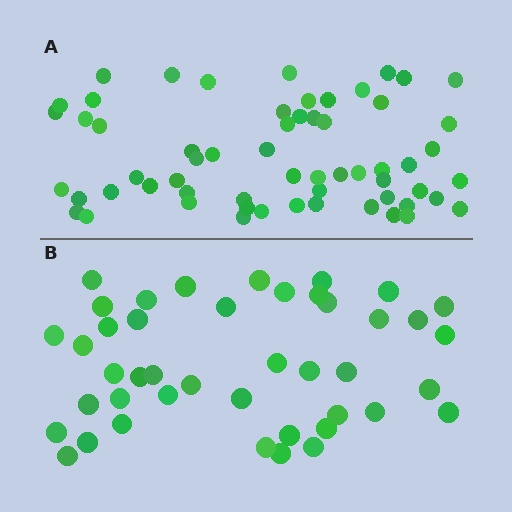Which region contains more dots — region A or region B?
Region A (the top region) has more dots.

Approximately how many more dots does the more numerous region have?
Region A has approximately 15 more dots than region B.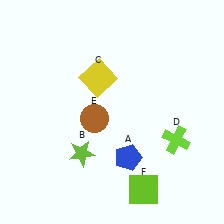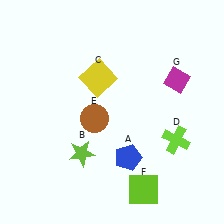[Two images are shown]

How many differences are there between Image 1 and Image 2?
There is 1 difference between the two images.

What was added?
A magenta diamond (G) was added in Image 2.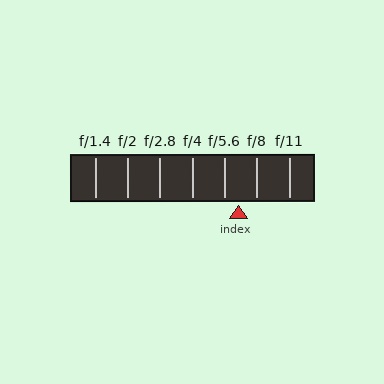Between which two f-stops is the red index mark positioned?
The index mark is between f/5.6 and f/8.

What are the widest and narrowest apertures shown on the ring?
The widest aperture shown is f/1.4 and the narrowest is f/11.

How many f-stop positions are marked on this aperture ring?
There are 7 f-stop positions marked.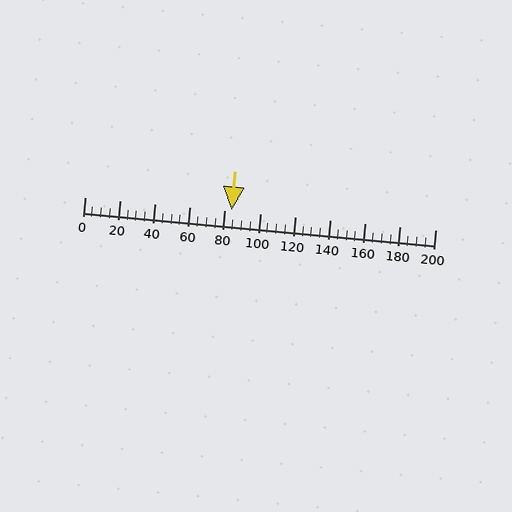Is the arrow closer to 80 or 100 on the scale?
The arrow is closer to 80.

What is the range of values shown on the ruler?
The ruler shows values from 0 to 200.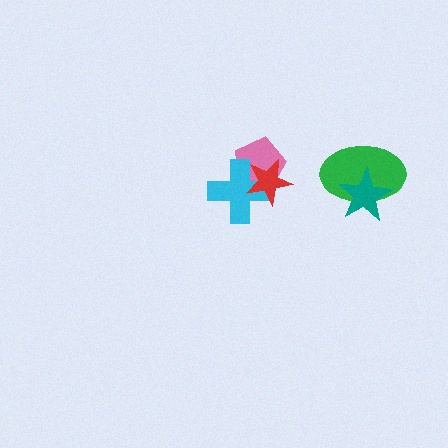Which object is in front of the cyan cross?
The red star is in front of the cyan cross.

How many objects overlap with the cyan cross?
2 objects overlap with the cyan cross.